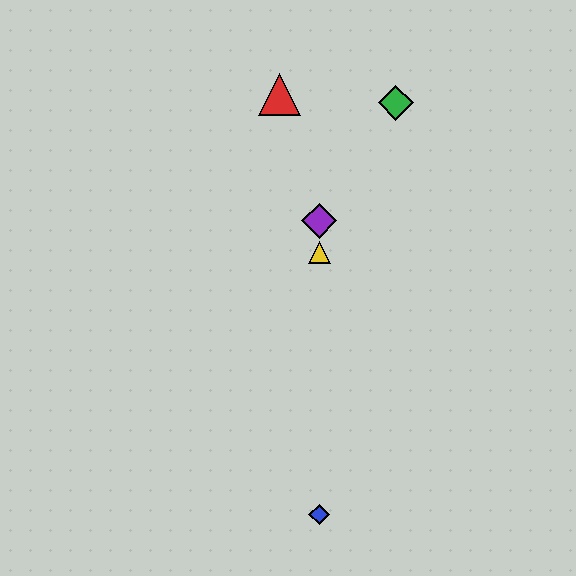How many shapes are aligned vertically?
3 shapes (the blue diamond, the yellow triangle, the purple diamond) are aligned vertically.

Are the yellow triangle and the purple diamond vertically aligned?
Yes, both are at x≈319.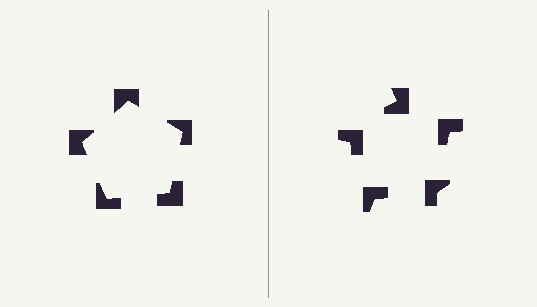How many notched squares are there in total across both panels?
10 — 5 on each side.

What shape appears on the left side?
An illusory pentagon.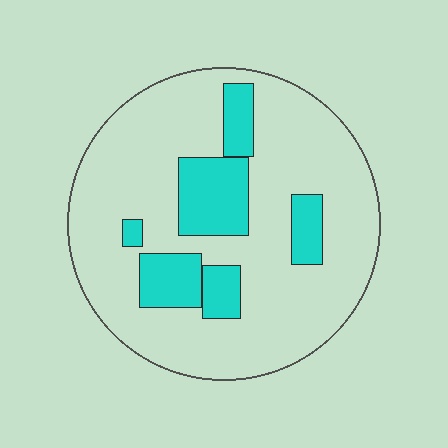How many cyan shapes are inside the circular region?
6.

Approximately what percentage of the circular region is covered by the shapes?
Approximately 20%.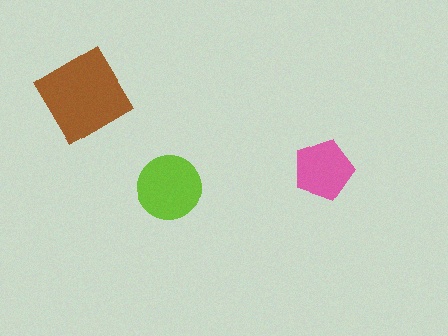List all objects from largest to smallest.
The brown diamond, the lime circle, the pink pentagon.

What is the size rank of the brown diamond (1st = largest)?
1st.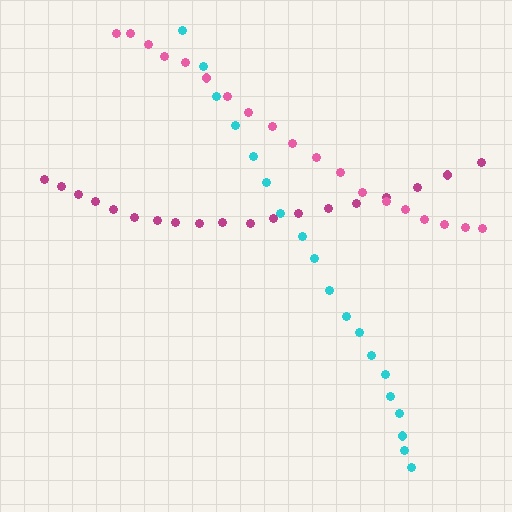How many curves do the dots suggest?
There are 3 distinct paths.